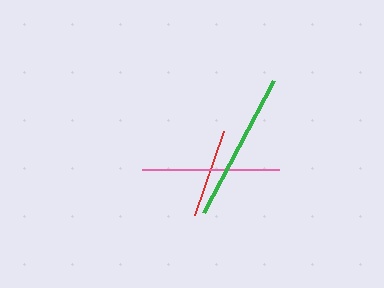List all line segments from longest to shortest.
From longest to shortest: green, pink, red.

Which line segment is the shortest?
The red line is the shortest at approximately 88 pixels.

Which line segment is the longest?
The green line is the longest at approximately 149 pixels.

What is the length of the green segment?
The green segment is approximately 149 pixels long.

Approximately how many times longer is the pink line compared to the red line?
The pink line is approximately 1.5 times the length of the red line.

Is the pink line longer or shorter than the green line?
The green line is longer than the pink line.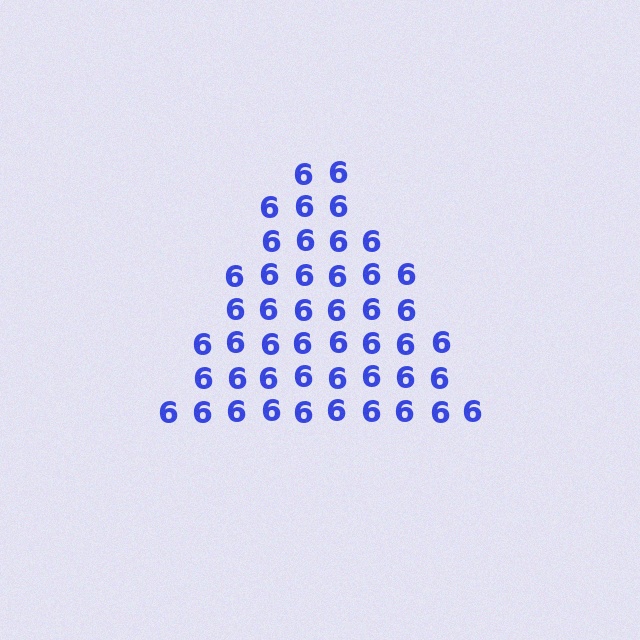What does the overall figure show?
The overall figure shows a triangle.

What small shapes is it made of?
It is made of small digit 6's.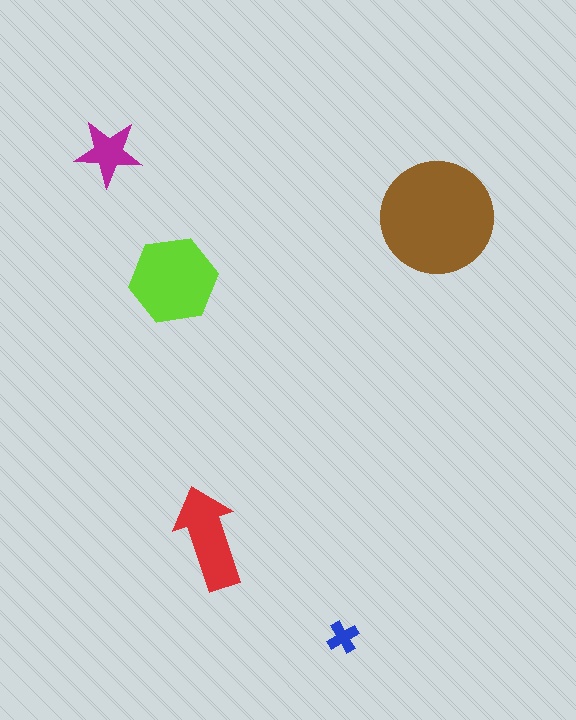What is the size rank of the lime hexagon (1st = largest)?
2nd.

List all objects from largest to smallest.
The brown circle, the lime hexagon, the red arrow, the magenta star, the blue cross.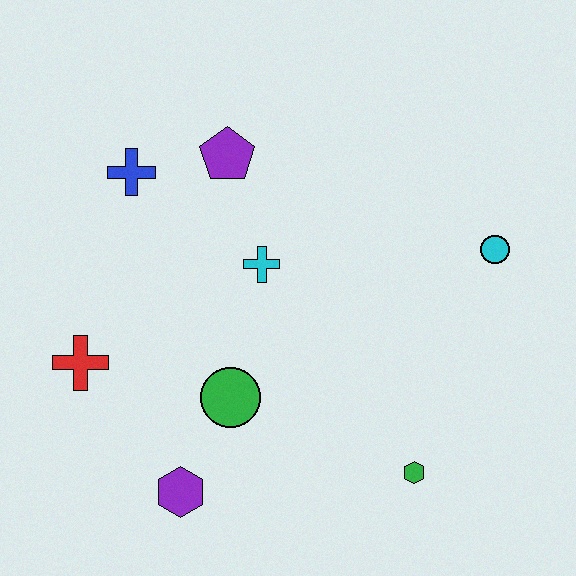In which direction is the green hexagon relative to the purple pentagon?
The green hexagon is below the purple pentagon.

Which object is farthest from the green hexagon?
The blue cross is farthest from the green hexagon.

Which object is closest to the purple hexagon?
The green circle is closest to the purple hexagon.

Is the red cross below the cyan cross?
Yes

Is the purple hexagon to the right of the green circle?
No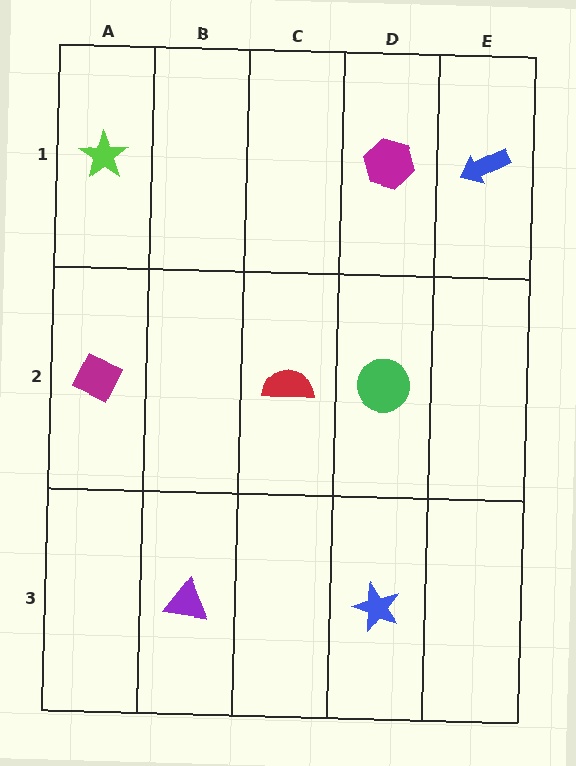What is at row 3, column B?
A purple triangle.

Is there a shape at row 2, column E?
No, that cell is empty.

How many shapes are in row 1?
3 shapes.